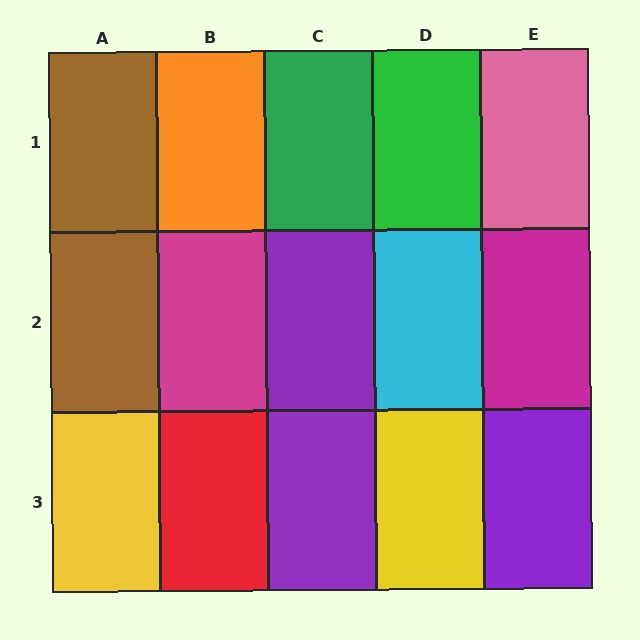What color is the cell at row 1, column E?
Pink.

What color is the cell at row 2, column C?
Purple.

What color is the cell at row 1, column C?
Green.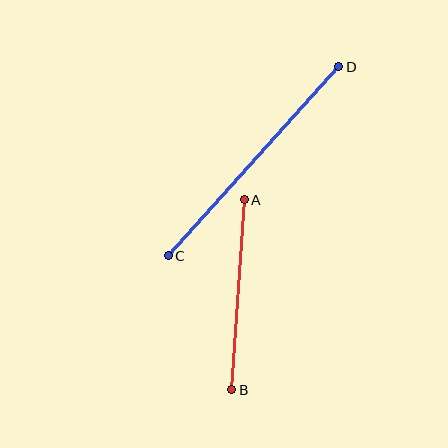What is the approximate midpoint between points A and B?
The midpoint is at approximately (238, 295) pixels.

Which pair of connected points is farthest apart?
Points C and D are farthest apart.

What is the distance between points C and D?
The distance is approximately 255 pixels.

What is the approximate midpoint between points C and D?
The midpoint is at approximately (254, 161) pixels.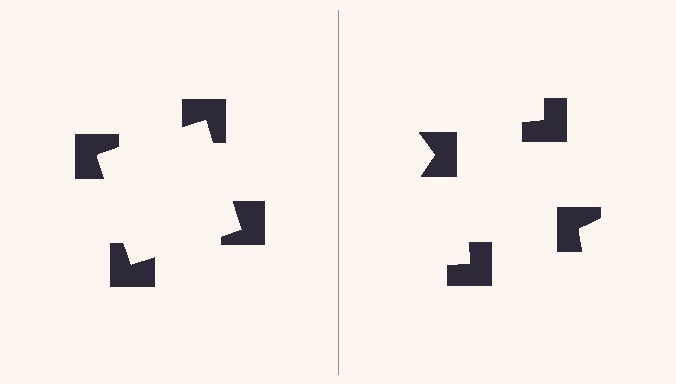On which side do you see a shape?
An illusory square appears on the left side. On the right side the wedge cuts are rotated, so no coherent shape forms.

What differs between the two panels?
The notched squares are positioned identically on both sides; only the wedge orientations differ. On the left they align to a square; on the right they are misaligned.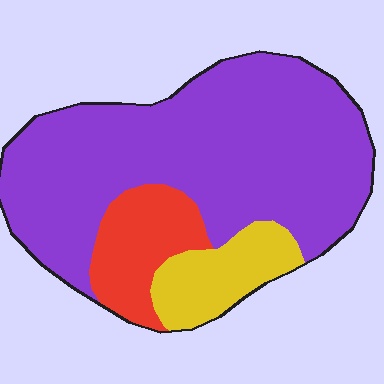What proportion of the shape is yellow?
Yellow takes up about one eighth (1/8) of the shape.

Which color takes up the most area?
Purple, at roughly 70%.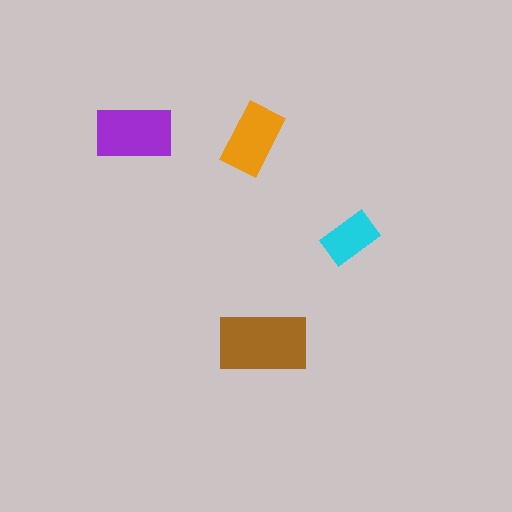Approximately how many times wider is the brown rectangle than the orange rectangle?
About 1.5 times wider.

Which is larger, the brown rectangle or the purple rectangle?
The brown one.